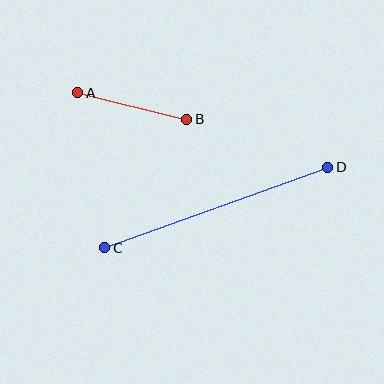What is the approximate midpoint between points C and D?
The midpoint is at approximately (216, 208) pixels.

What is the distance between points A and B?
The distance is approximately 113 pixels.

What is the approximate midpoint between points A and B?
The midpoint is at approximately (132, 106) pixels.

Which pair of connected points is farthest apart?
Points C and D are farthest apart.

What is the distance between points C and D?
The distance is approximately 237 pixels.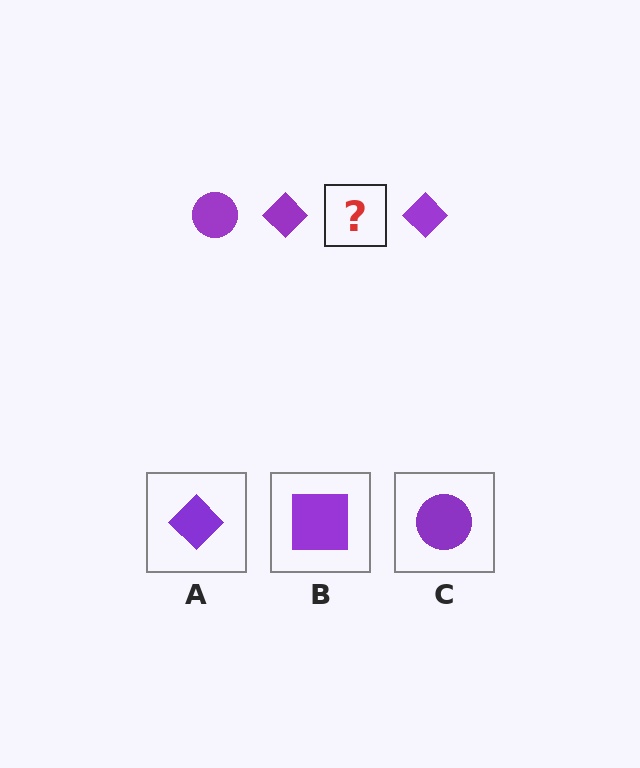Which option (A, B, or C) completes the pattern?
C.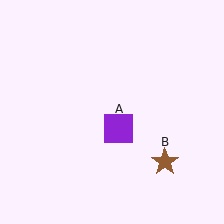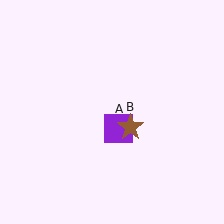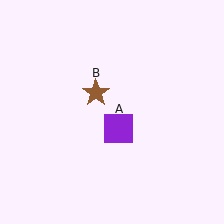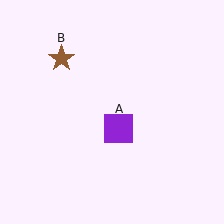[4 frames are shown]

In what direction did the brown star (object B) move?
The brown star (object B) moved up and to the left.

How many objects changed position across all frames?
1 object changed position: brown star (object B).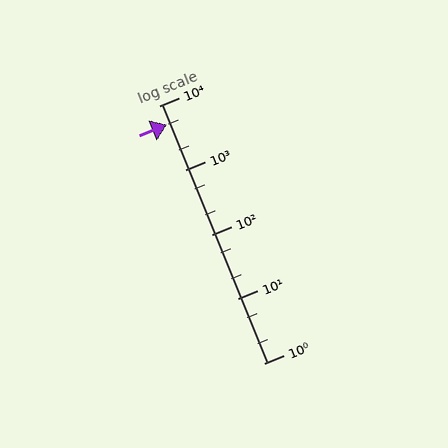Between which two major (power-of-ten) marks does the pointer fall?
The pointer is between 1000 and 10000.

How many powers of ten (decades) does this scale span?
The scale spans 4 decades, from 1 to 10000.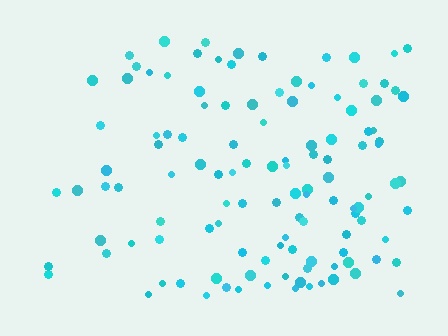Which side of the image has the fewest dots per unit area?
The left.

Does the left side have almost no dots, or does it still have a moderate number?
Still a moderate number, just noticeably fewer than the right.